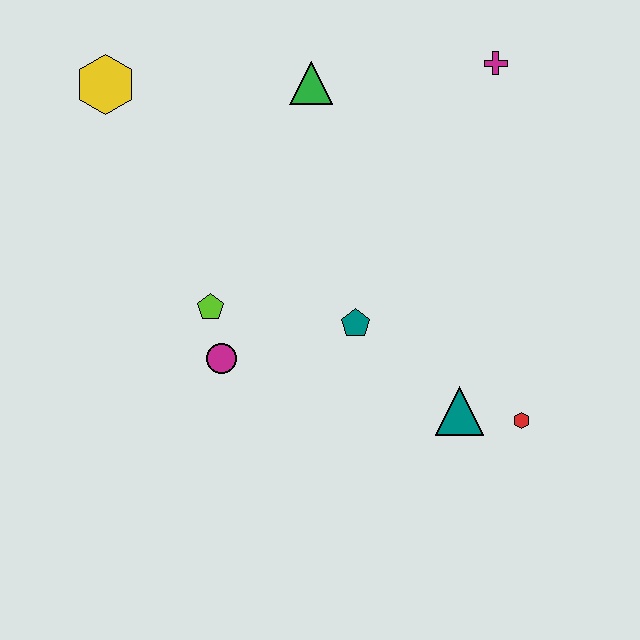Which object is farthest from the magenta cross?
The magenta circle is farthest from the magenta cross.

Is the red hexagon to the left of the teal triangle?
No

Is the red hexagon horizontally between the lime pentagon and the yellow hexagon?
No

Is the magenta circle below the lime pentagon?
Yes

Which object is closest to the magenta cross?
The green triangle is closest to the magenta cross.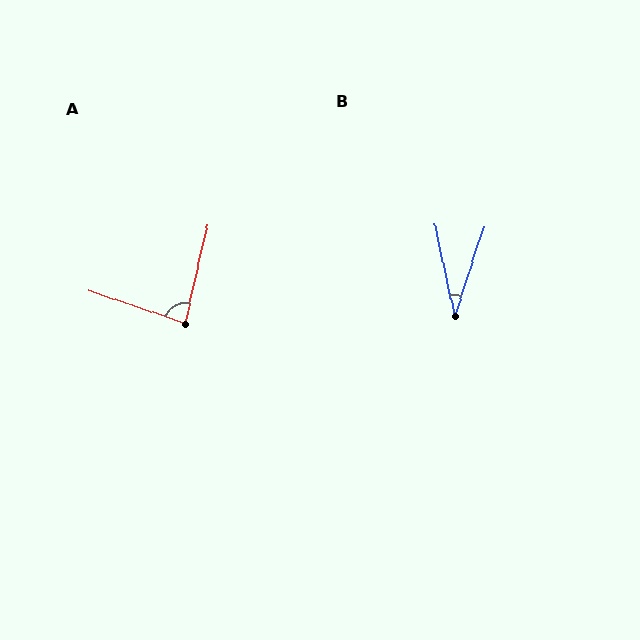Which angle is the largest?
A, at approximately 84 degrees.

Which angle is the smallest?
B, at approximately 30 degrees.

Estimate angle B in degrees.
Approximately 30 degrees.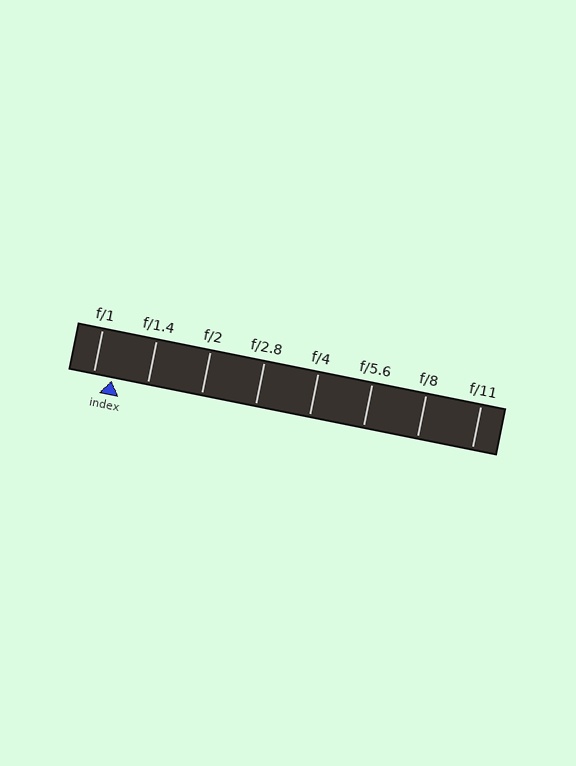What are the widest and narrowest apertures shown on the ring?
The widest aperture shown is f/1 and the narrowest is f/11.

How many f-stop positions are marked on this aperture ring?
There are 8 f-stop positions marked.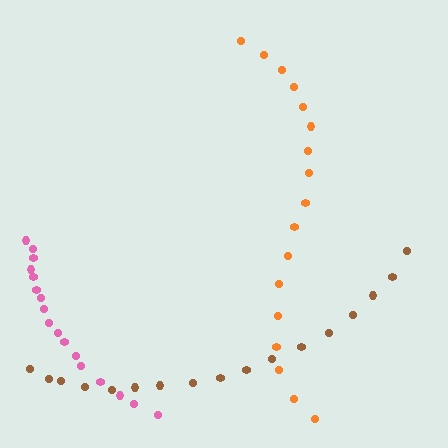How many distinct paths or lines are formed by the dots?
There are 3 distinct paths.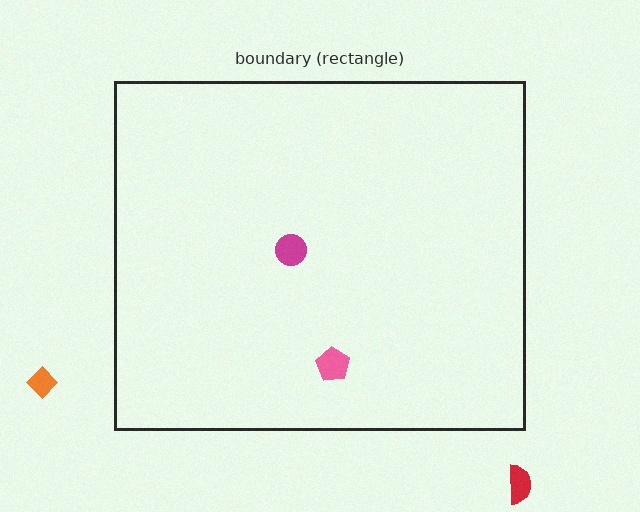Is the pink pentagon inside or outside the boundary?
Inside.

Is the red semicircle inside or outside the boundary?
Outside.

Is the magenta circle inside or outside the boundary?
Inside.